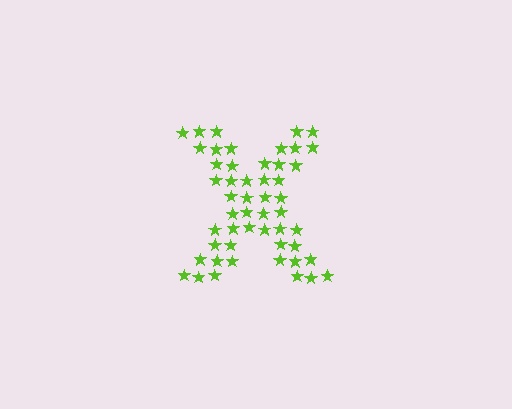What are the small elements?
The small elements are stars.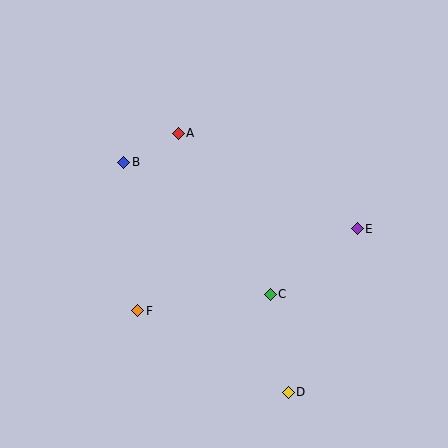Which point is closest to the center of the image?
Point C at (270, 294) is closest to the center.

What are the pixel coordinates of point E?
Point E is at (357, 229).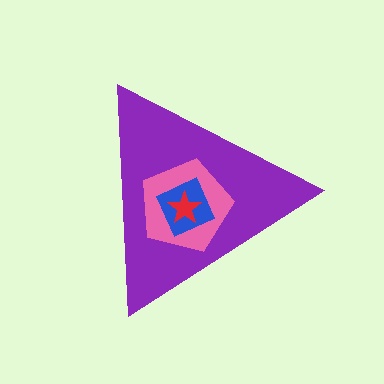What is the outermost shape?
The purple triangle.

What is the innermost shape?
The red star.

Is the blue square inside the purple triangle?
Yes.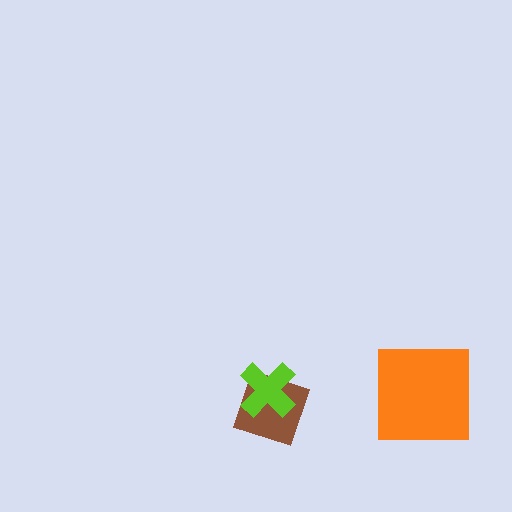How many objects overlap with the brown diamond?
1 object overlaps with the brown diamond.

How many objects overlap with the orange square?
0 objects overlap with the orange square.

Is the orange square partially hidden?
No, no other shape covers it.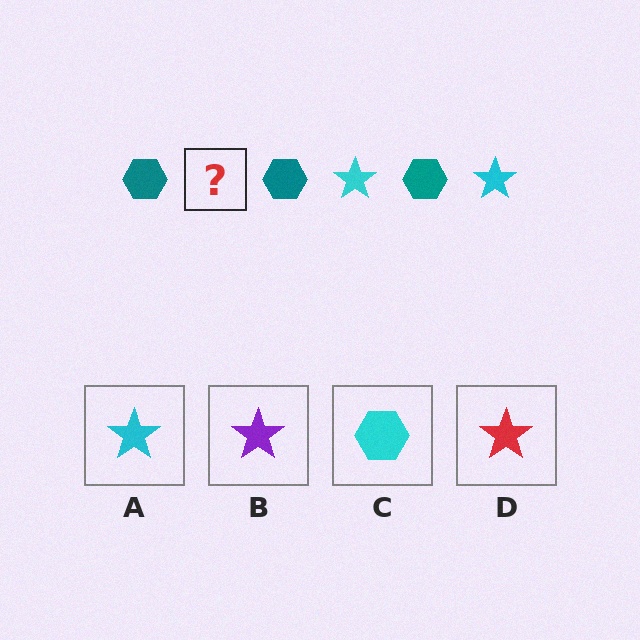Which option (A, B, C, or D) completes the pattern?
A.